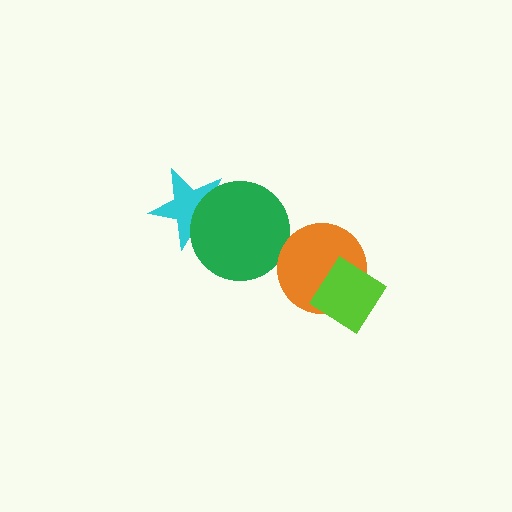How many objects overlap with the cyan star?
1 object overlaps with the cyan star.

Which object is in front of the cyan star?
The green circle is in front of the cyan star.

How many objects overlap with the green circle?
1 object overlaps with the green circle.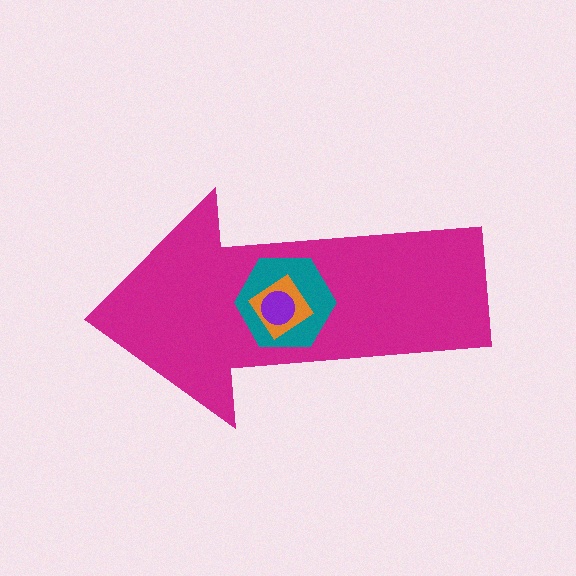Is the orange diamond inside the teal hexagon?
Yes.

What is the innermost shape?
The purple circle.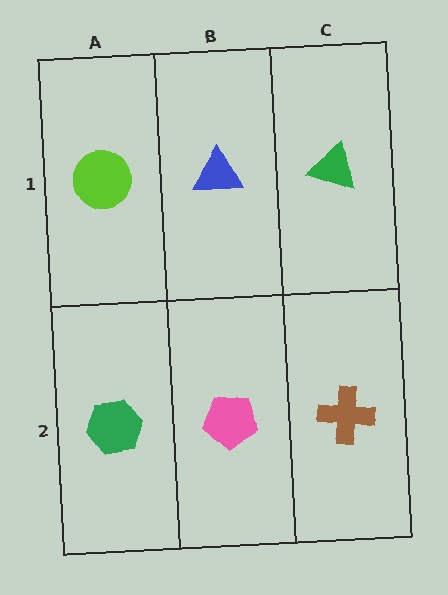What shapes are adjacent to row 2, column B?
A blue triangle (row 1, column B), a green hexagon (row 2, column A), a brown cross (row 2, column C).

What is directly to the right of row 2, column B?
A brown cross.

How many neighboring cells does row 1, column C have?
2.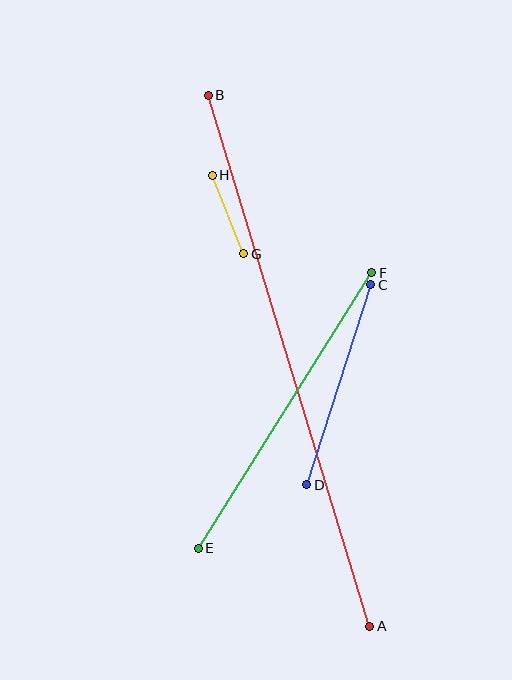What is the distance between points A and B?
The distance is approximately 555 pixels.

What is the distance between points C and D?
The distance is approximately 210 pixels.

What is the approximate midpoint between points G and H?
The midpoint is at approximately (228, 215) pixels.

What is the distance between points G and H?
The distance is approximately 84 pixels.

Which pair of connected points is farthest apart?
Points A and B are farthest apart.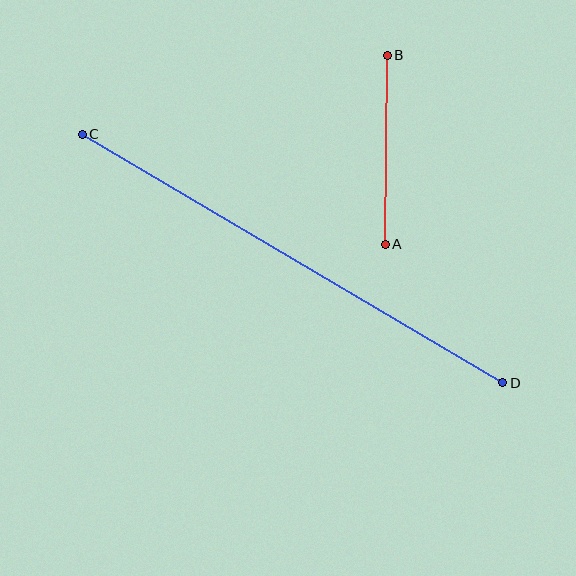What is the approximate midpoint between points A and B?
The midpoint is at approximately (386, 150) pixels.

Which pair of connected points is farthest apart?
Points C and D are farthest apart.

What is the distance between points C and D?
The distance is approximately 488 pixels.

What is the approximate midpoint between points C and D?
The midpoint is at approximately (293, 258) pixels.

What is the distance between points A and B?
The distance is approximately 189 pixels.